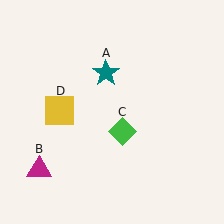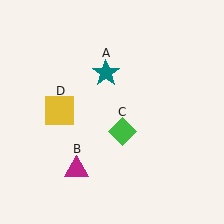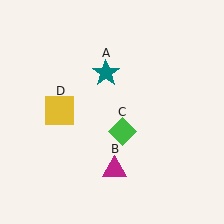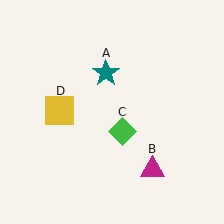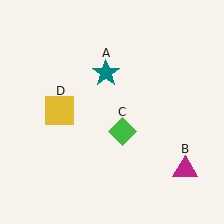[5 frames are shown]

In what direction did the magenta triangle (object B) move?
The magenta triangle (object B) moved right.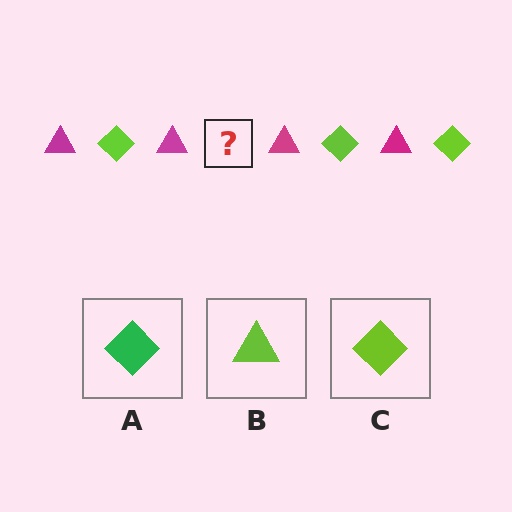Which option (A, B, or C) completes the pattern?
C.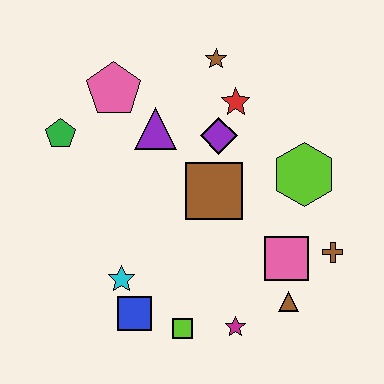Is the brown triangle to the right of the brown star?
Yes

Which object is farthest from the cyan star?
The brown star is farthest from the cyan star.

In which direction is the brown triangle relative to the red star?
The brown triangle is below the red star.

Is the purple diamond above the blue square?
Yes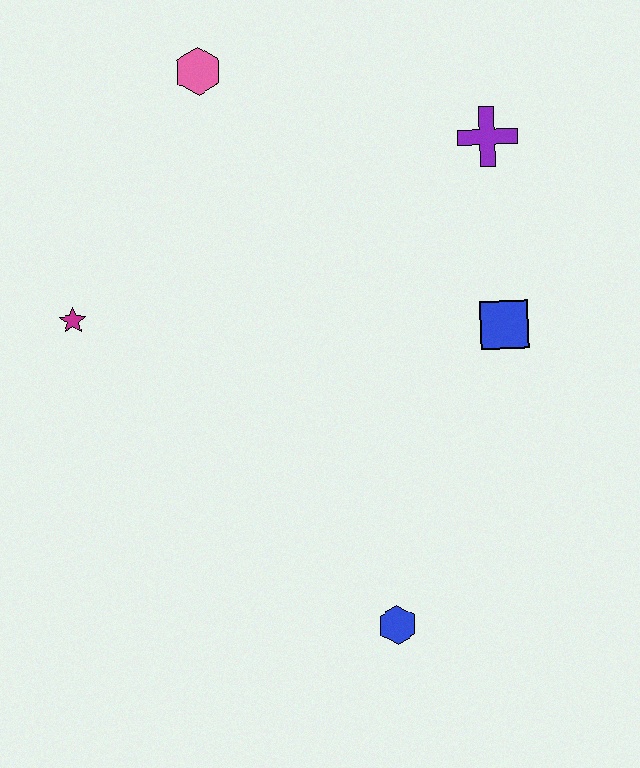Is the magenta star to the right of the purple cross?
No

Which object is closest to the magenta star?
The pink hexagon is closest to the magenta star.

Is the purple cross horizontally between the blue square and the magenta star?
Yes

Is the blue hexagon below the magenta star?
Yes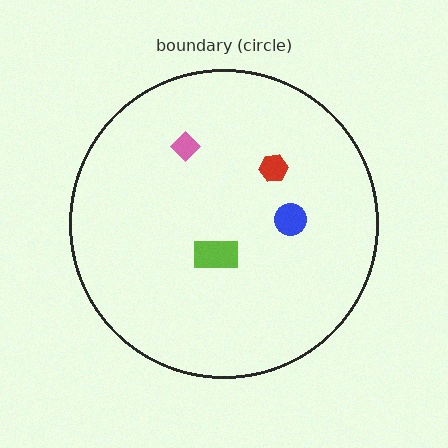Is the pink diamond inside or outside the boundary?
Inside.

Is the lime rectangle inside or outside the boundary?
Inside.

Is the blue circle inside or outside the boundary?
Inside.